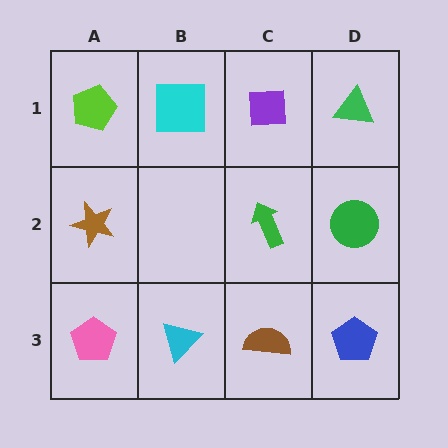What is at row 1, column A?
A lime pentagon.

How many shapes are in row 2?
3 shapes.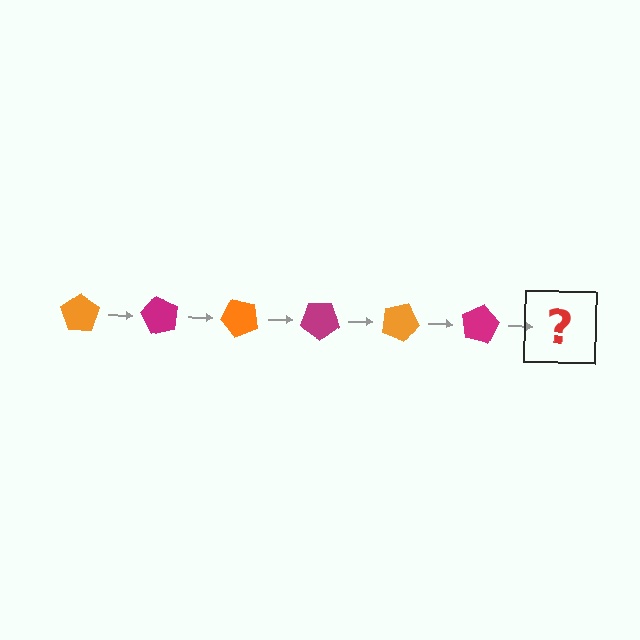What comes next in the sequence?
The next element should be an orange pentagon, rotated 360 degrees from the start.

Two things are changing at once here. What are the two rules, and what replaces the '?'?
The two rules are that it rotates 60 degrees each step and the color cycles through orange and magenta. The '?' should be an orange pentagon, rotated 360 degrees from the start.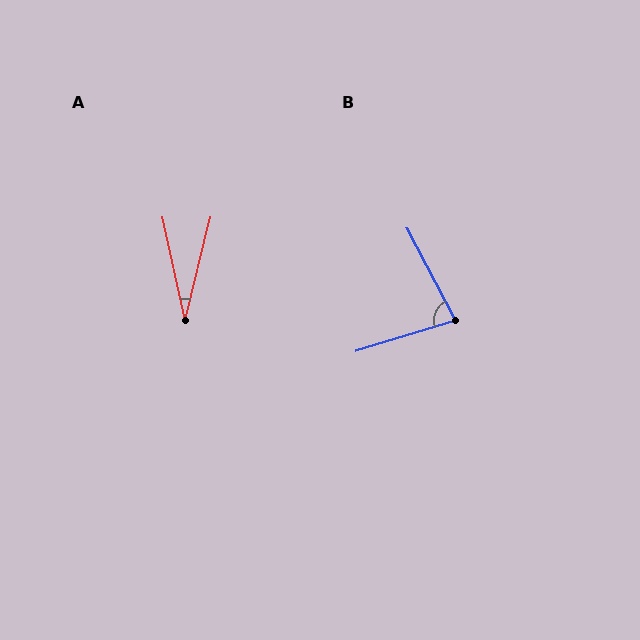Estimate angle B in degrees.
Approximately 79 degrees.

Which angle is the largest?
B, at approximately 79 degrees.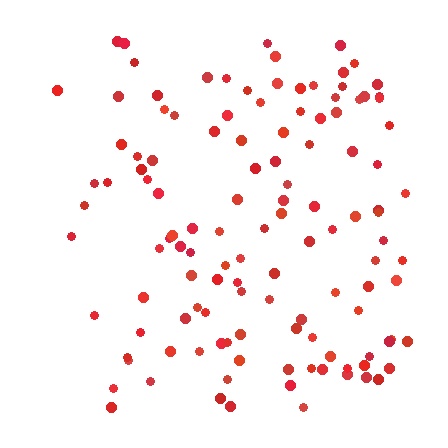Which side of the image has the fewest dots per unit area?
The left.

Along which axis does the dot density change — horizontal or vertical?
Horizontal.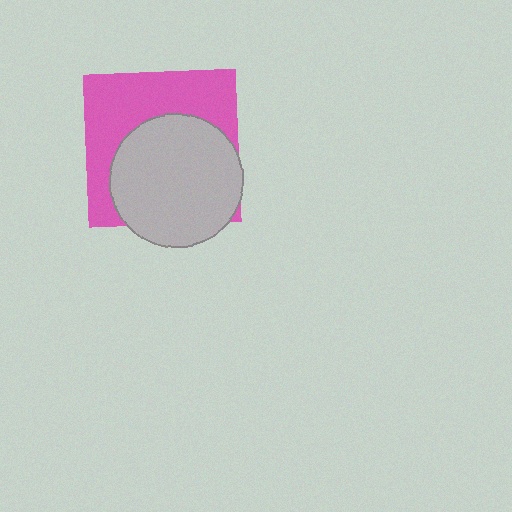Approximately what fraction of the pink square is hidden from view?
Roughly 53% of the pink square is hidden behind the light gray circle.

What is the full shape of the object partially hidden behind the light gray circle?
The partially hidden object is a pink square.